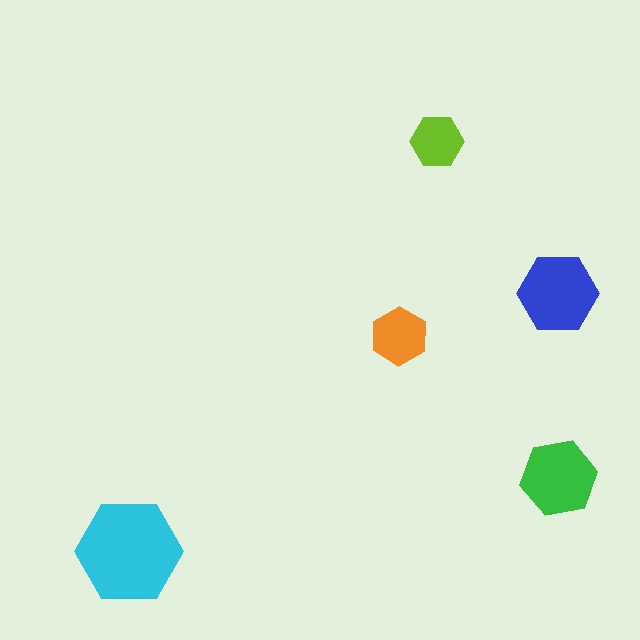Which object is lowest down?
The cyan hexagon is bottommost.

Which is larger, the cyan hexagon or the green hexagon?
The cyan one.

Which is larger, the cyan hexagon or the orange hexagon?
The cyan one.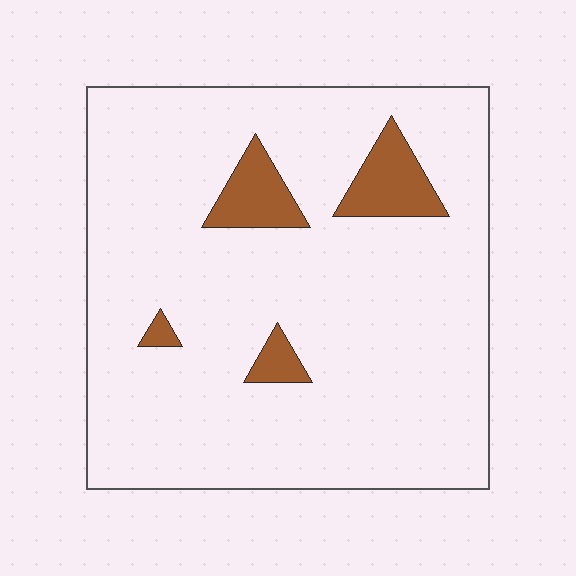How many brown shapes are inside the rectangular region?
4.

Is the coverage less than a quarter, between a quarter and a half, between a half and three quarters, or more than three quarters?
Less than a quarter.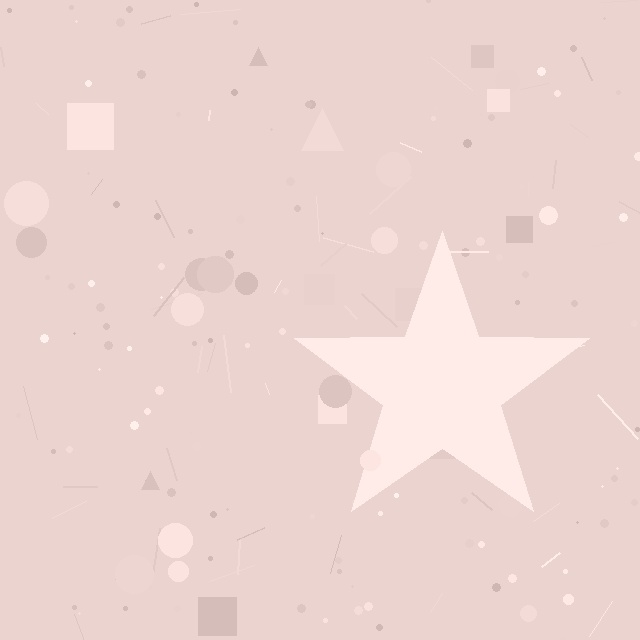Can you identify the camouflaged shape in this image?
The camouflaged shape is a star.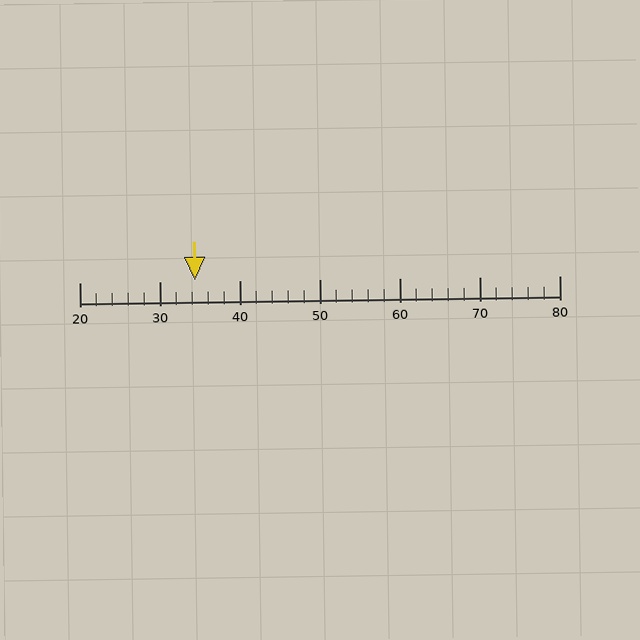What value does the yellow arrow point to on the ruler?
The yellow arrow points to approximately 34.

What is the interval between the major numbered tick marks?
The major tick marks are spaced 10 units apart.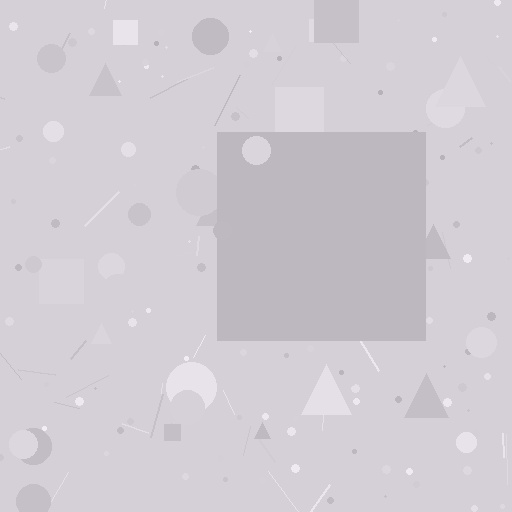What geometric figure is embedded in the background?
A square is embedded in the background.